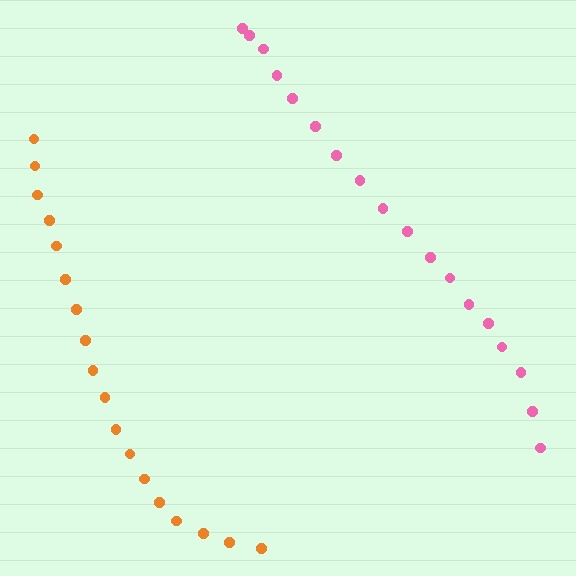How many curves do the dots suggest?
There are 2 distinct paths.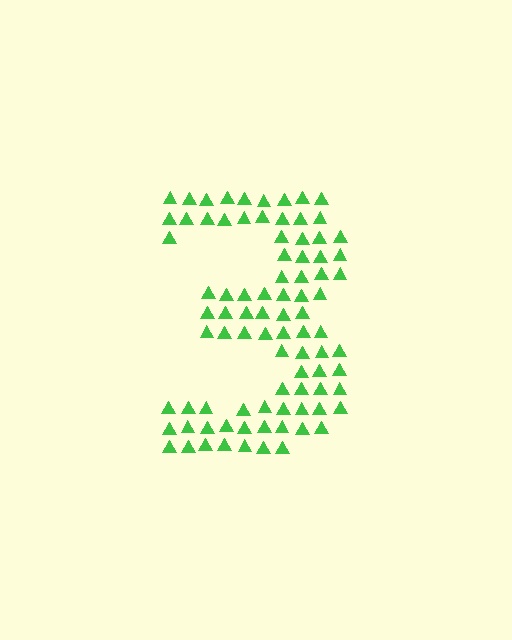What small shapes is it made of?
It is made of small triangles.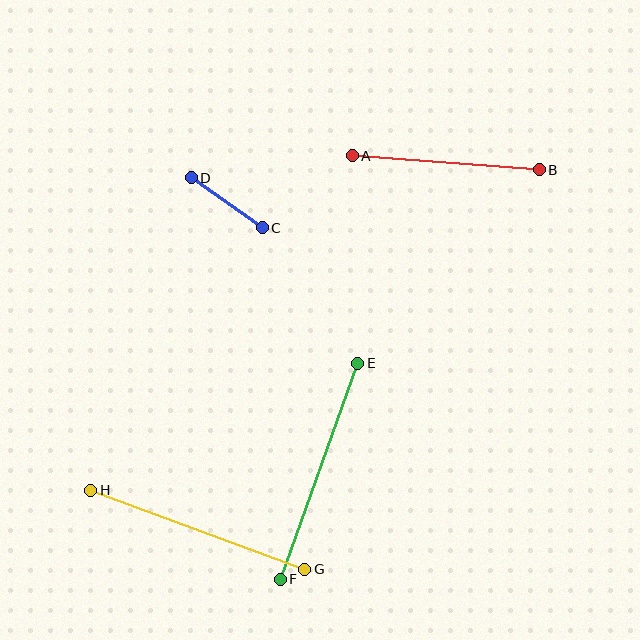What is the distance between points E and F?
The distance is approximately 229 pixels.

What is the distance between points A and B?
The distance is approximately 187 pixels.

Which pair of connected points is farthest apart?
Points E and F are farthest apart.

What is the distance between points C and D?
The distance is approximately 87 pixels.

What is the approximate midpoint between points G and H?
The midpoint is at approximately (198, 530) pixels.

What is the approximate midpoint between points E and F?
The midpoint is at approximately (319, 471) pixels.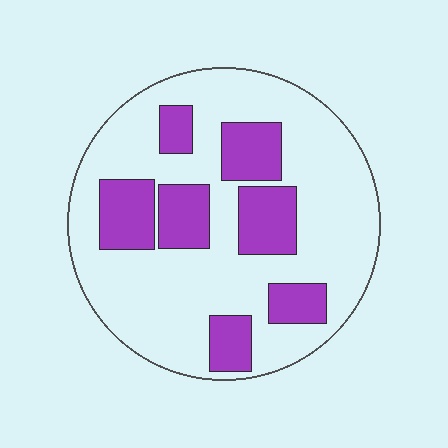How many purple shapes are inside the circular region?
7.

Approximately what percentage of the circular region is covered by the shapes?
Approximately 30%.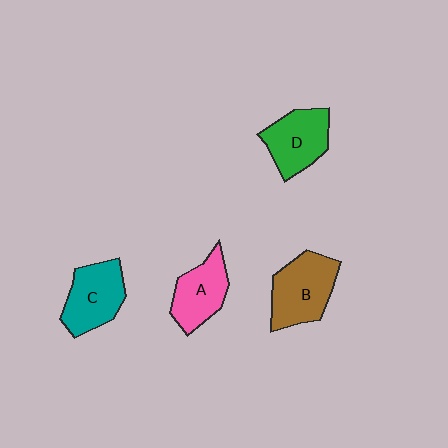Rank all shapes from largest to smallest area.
From largest to smallest: B (brown), C (teal), D (green), A (pink).